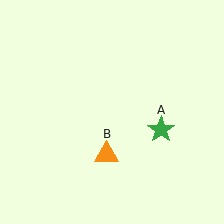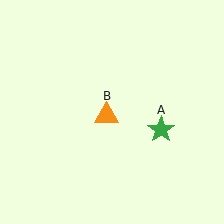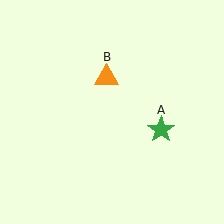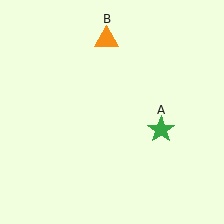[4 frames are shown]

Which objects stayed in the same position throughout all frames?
Green star (object A) remained stationary.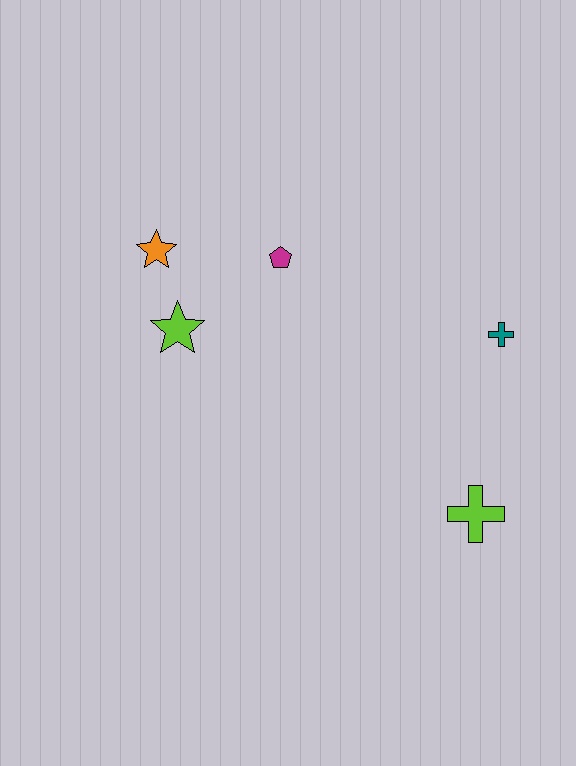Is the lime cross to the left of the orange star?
No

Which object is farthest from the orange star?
The lime cross is farthest from the orange star.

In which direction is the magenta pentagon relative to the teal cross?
The magenta pentagon is to the left of the teal cross.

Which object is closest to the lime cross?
The teal cross is closest to the lime cross.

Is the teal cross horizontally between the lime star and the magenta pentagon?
No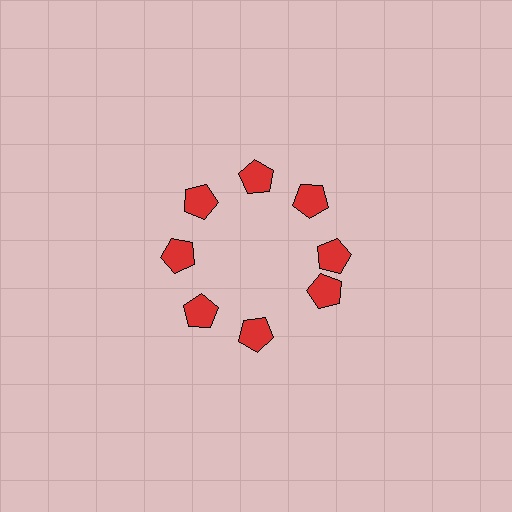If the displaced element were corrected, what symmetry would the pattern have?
It would have 8-fold rotational symmetry — the pattern would map onto itself every 45 degrees.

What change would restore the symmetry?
The symmetry would be restored by rotating it back into even spacing with its neighbors so that all 8 pentagons sit at equal angles and equal distance from the center.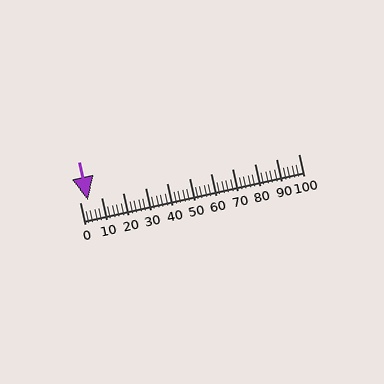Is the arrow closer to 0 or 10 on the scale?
The arrow is closer to 0.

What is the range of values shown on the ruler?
The ruler shows values from 0 to 100.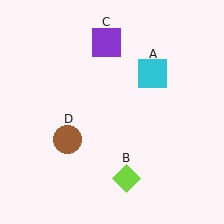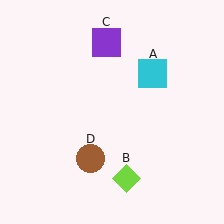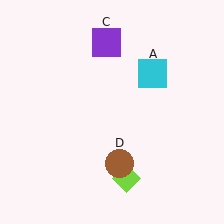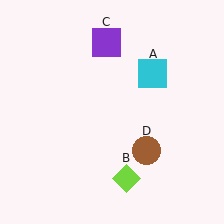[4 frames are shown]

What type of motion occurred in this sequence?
The brown circle (object D) rotated counterclockwise around the center of the scene.